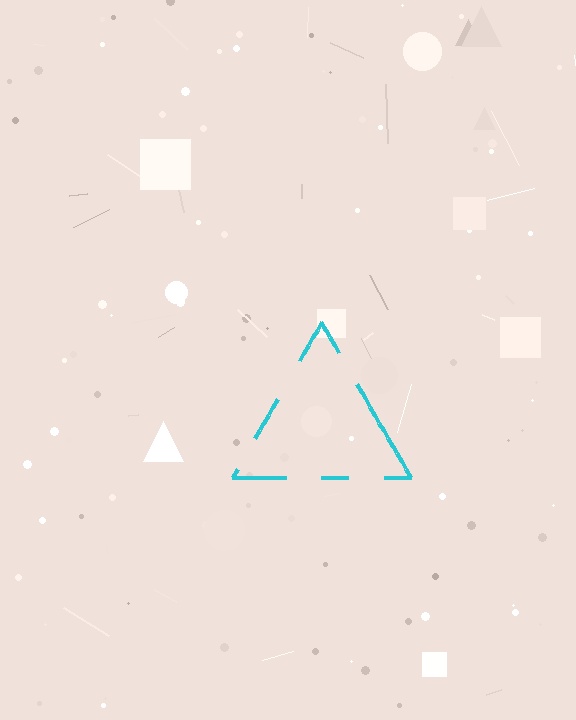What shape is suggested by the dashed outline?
The dashed outline suggests a triangle.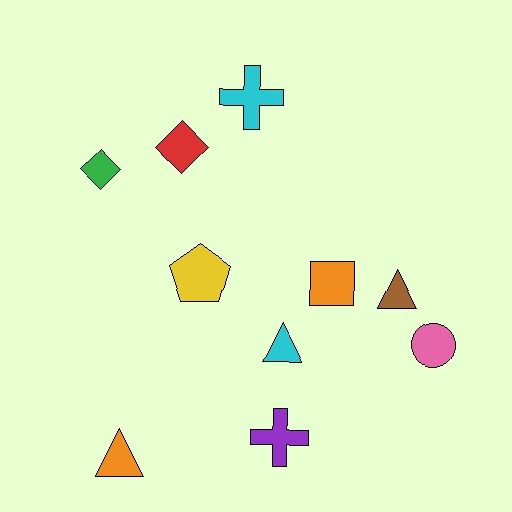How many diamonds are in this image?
There are 2 diamonds.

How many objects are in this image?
There are 10 objects.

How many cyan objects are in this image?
There are 2 cyan objects.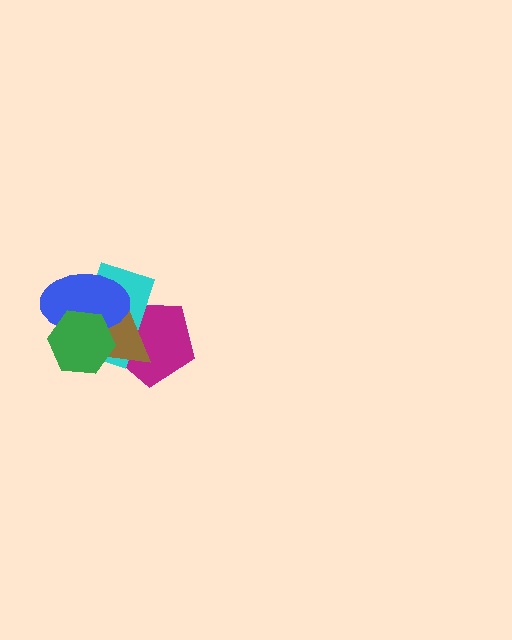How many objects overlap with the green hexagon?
4 objects overlap with the green hexagon.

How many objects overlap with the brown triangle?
4 objects overlap with the brown triangle.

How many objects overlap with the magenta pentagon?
4 objects overlap with the magenta pentagon.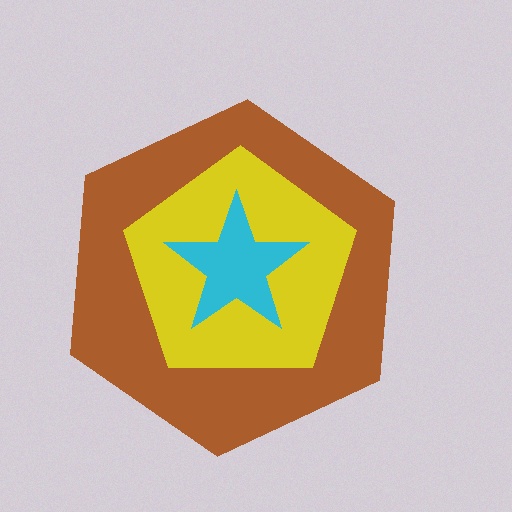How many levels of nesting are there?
3.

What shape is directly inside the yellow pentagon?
The cyan star.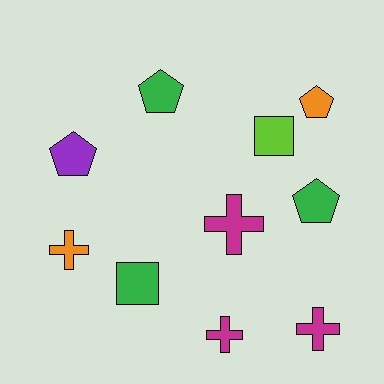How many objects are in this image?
There are 10 objects.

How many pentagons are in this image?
There are 4 pentagons.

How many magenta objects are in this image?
There are 3 magenta objects.